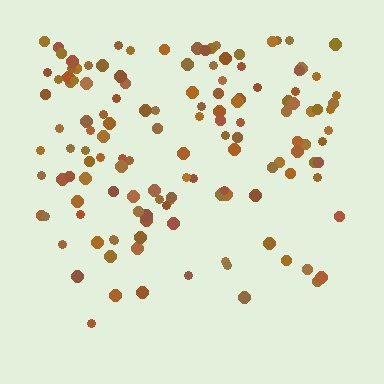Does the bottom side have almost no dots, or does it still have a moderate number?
Still a moderate number, just noticeably fewer than the top.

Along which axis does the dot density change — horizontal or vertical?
Vertical.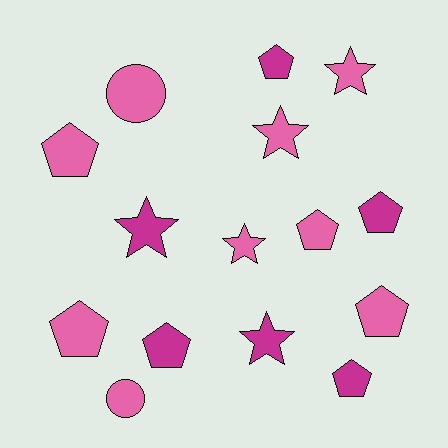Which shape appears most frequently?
Pentagon, with 8 objects.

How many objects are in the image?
There are 15 objects.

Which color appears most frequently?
Pink, with 9 objects.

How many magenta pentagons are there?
There are 4 magenta pentagons.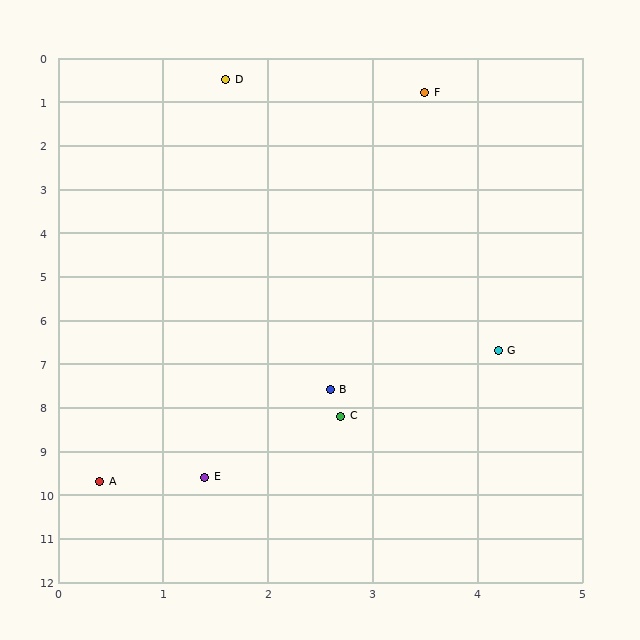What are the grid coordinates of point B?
Point B is at approximately (2.6, 7.6).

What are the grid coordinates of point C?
Point C is at approximately (2.7, 8.2).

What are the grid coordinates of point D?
Point D is at approximately (1.6, 0.5).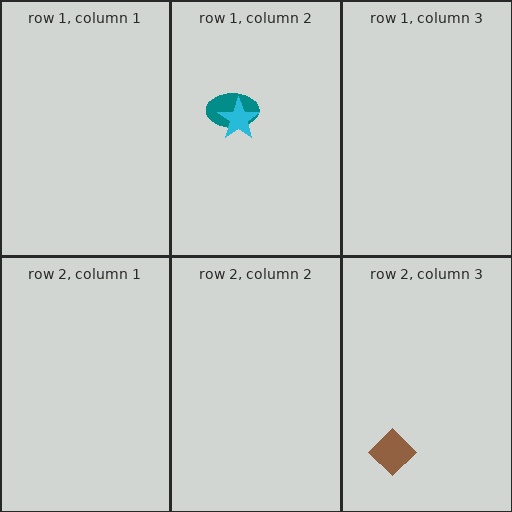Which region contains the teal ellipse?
The row 1, column 2 region.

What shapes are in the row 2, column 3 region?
The brown diamond.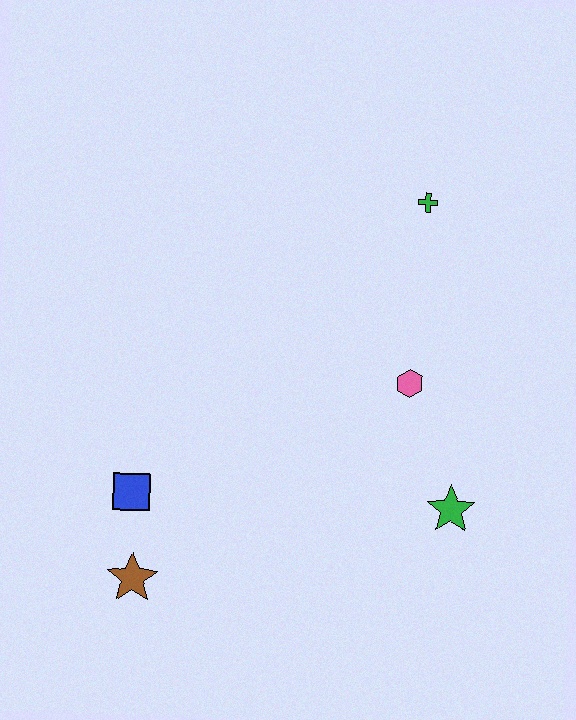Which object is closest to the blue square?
The brown star is closest to the blue square.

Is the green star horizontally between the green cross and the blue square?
No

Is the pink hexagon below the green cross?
Yes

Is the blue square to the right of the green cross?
No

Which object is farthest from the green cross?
The brown star is farthest from the green cross.